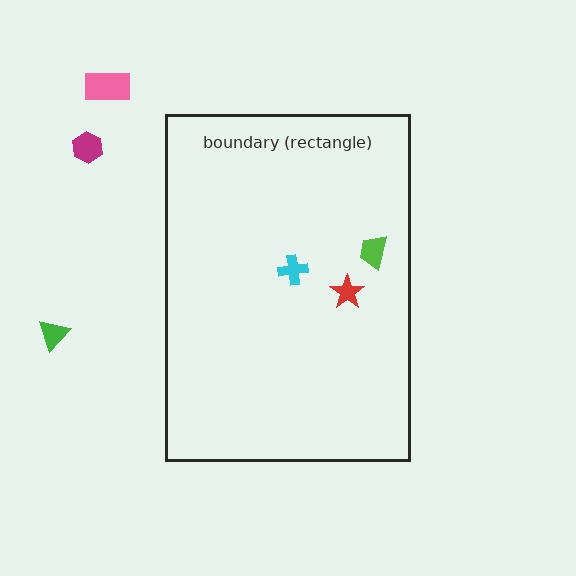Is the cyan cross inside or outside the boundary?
Inside.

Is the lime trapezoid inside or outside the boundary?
Inside.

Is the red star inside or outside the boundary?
Inside.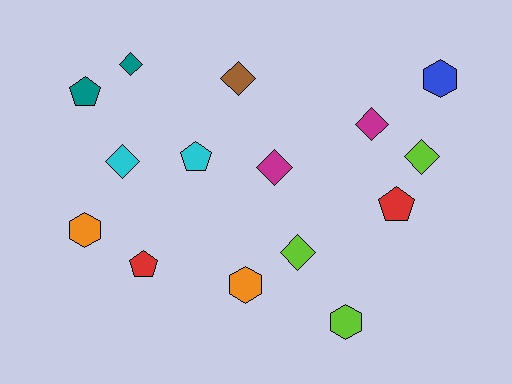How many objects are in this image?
There are 15 objects.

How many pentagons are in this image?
There are 4 pentagons.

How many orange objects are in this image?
There are 2 orange objects.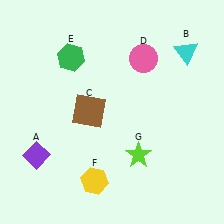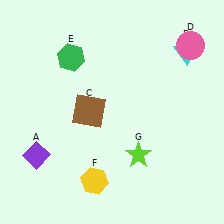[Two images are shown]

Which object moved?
The pink circle (D) moved right.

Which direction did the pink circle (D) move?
The pink circle (D) moved right.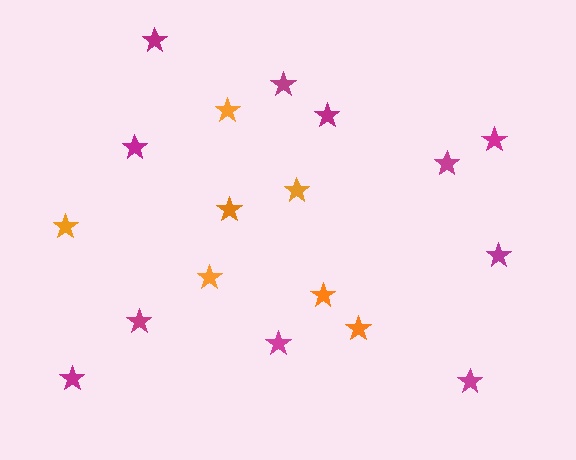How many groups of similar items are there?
There are 2 groups: one group of orange stars (7) and one group of magenta stars (11).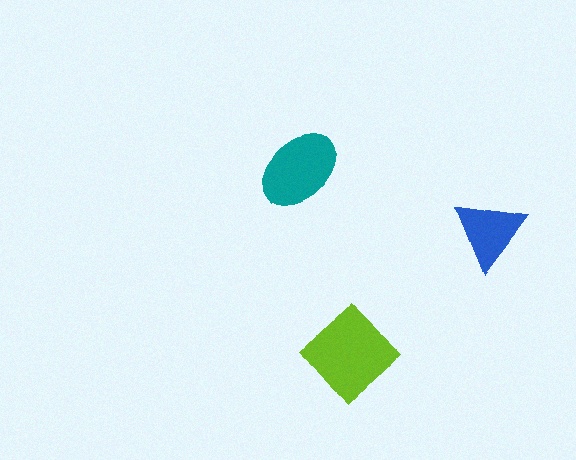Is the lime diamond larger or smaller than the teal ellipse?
Larger.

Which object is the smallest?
The blue triangle.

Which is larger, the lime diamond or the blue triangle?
The lime diamond.